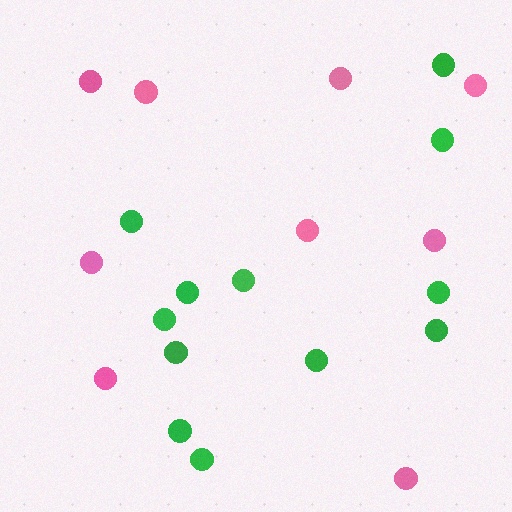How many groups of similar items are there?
There are 2 groups: one group of pink circles (9) and one group of green circles (12).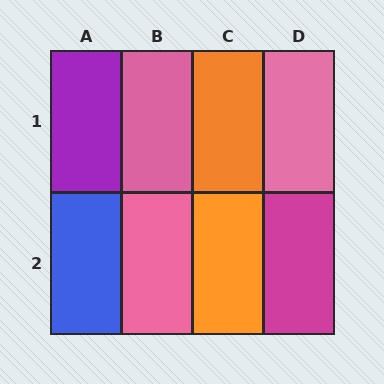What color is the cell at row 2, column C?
Orange.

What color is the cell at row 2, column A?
Blue.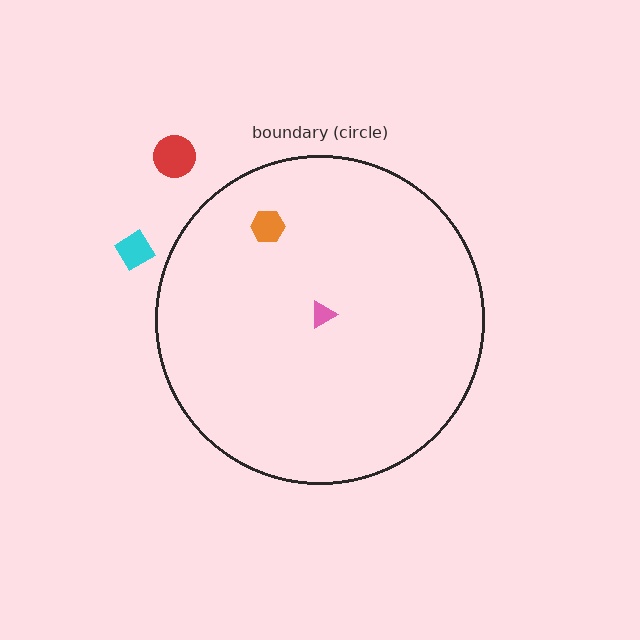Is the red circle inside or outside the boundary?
Outside.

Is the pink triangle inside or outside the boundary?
Inside.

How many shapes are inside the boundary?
2 inside, 2 outside.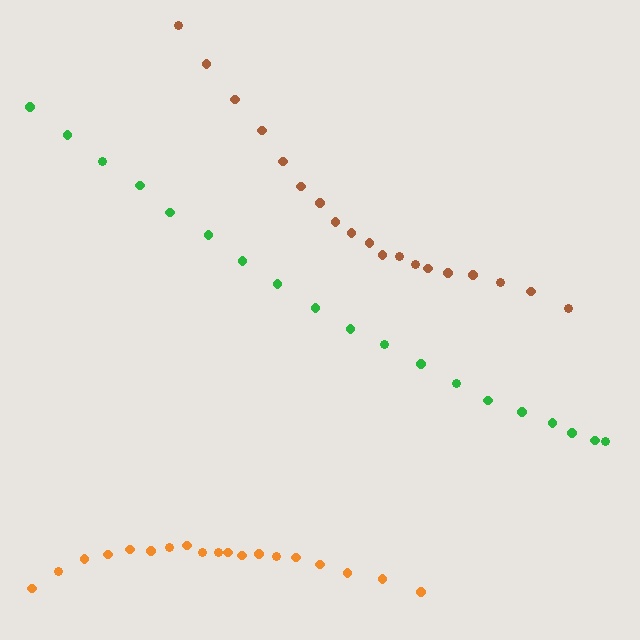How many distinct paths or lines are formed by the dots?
There are 3 distinct paths.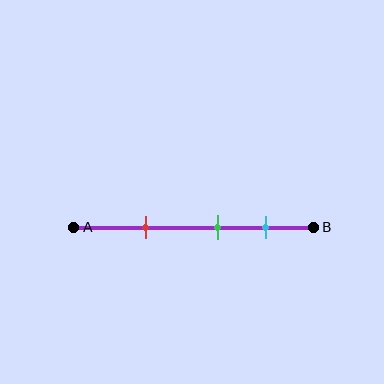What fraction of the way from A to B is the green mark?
The green mark is approximately 60% (0.6) of the way from A to B.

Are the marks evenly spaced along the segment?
Yes, the marks are approximately evenly spaced.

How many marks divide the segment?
There are 3 marks dividing the segment.